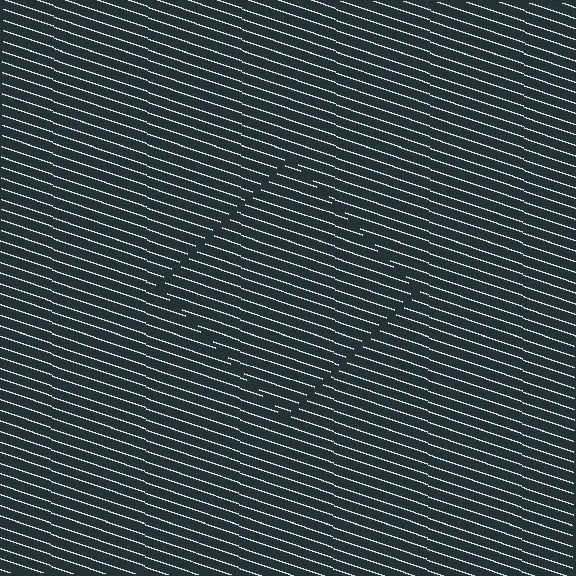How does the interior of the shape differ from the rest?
The interior of the shape contains the same grating, shifted by half a period — the contour is defined by the phase discontinuity where line-ends from the inner and outer gratings abut.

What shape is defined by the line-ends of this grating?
An illusory square. The interior of the shape contains the same grating, shifted by half a period — the contour is defined by the phase discontinuity where line-ends from the inner and outer gratings abut.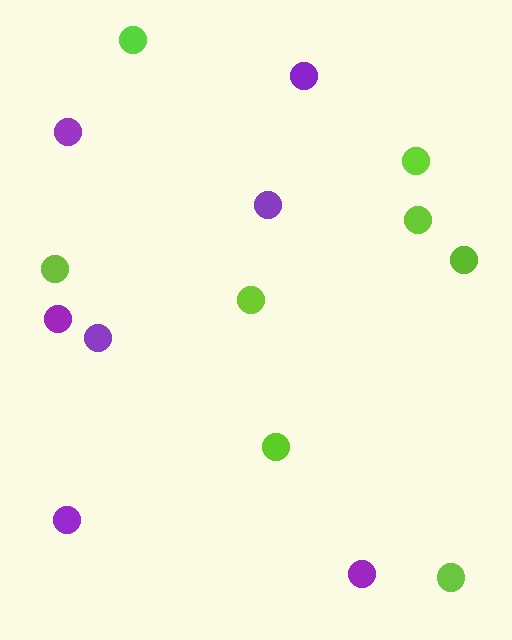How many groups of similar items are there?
There are 2 groups: one group of lime circles (8) and one group of purple circles (7).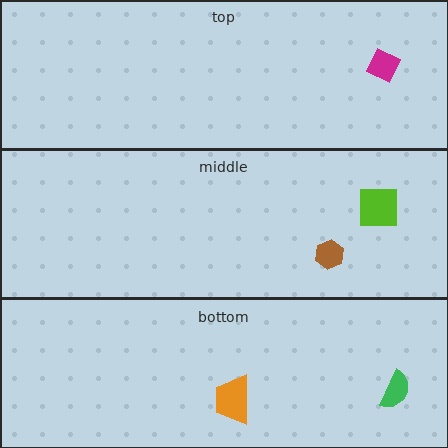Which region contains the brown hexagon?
The middle region.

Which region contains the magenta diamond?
The top region.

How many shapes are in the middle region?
2.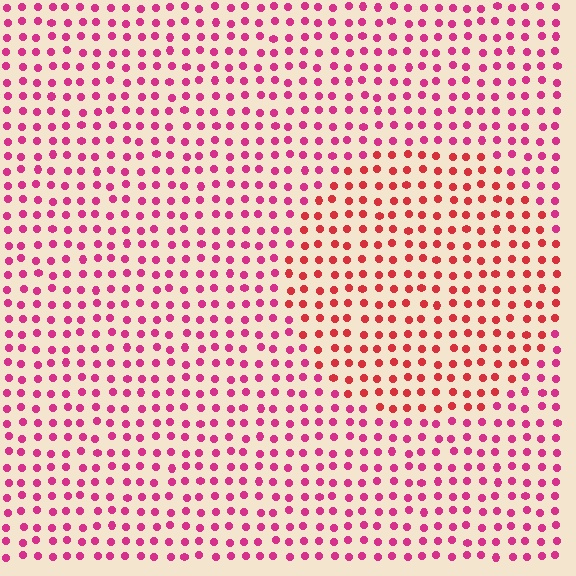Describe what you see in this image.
The image is filled with small magenta elements in a uniform arrangement. A circle-shaped region is visible where the elements are tinted to a slightly different hue, forming a subtle color boundary.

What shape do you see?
I see a circle.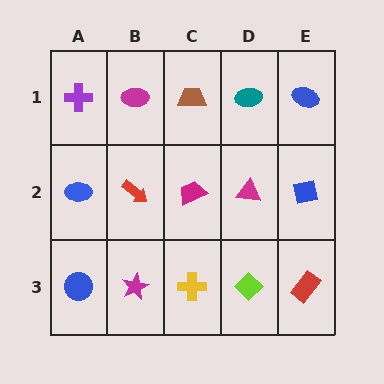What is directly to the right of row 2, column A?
A red arrow.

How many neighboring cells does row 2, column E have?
3.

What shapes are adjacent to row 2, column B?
A magenta ellipse (row 1, column B), a magenta star (row 3, column B), a blue ellipse (row 2, column A), a magenta trapezoid (row 2, column C).